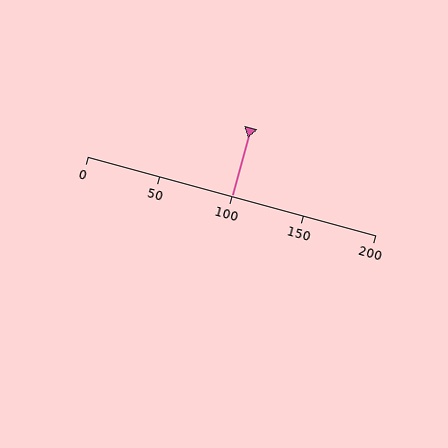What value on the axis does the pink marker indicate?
The marker indicates approximately 100.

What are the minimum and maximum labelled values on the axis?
The axis runs from 0 to 200.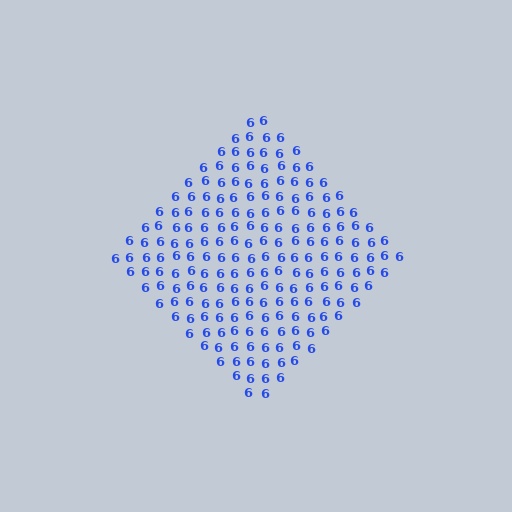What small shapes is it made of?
It is made of small digit 6's.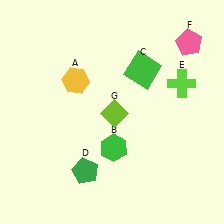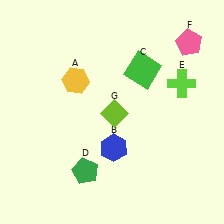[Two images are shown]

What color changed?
The hexagon (B) changed from green in Image 1 to blue in Image 2.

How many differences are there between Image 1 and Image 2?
There is 1 difference between the two images.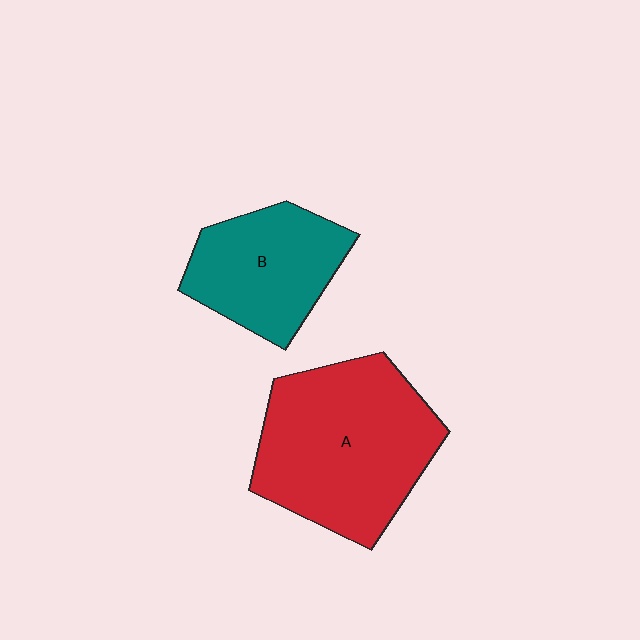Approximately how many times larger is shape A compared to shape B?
Approximately 1.6 times.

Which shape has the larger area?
Shape A (red).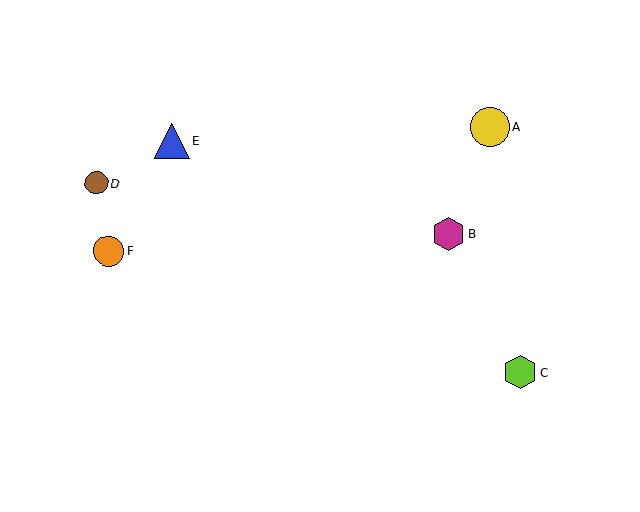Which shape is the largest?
The yellow circle (labeled A) is the largest.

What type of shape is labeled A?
Shape A is a yellow circle.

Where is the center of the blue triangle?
The center of the blue triangle is at (172, 141).